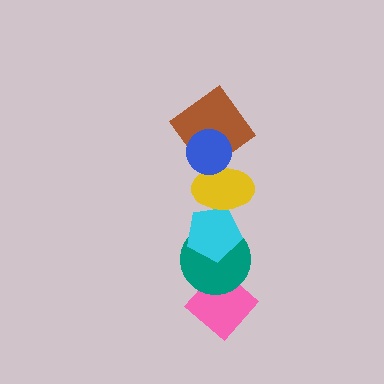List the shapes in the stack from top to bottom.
From top to bottom: the blue circle, the brown diamond, the yellow ellipse, the cyan pentagon, the teal circle, the pink diamond.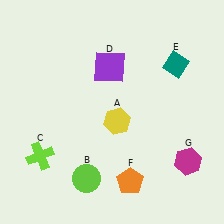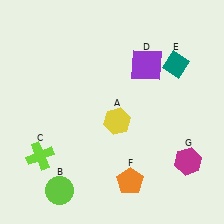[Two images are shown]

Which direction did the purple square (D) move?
The purple square (D) moved right.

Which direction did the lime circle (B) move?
The lime circle (B) moved left.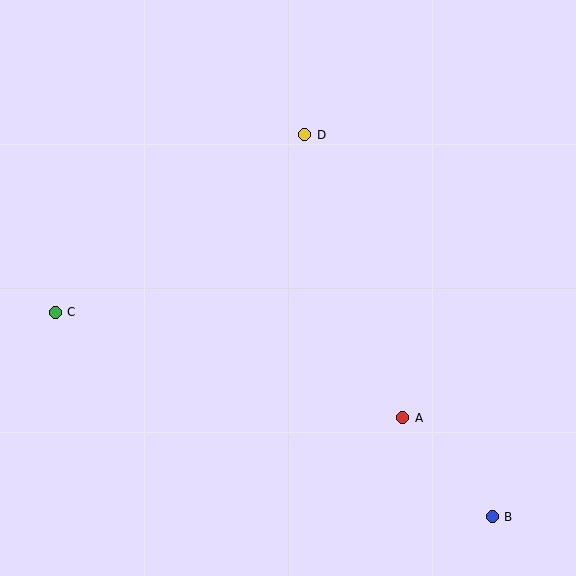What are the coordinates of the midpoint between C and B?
The midpoint between C and B is at (274, 415).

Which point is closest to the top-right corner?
Point D is closest to the top-right corner.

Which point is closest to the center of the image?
Point D at (305, 135) is closest to the center.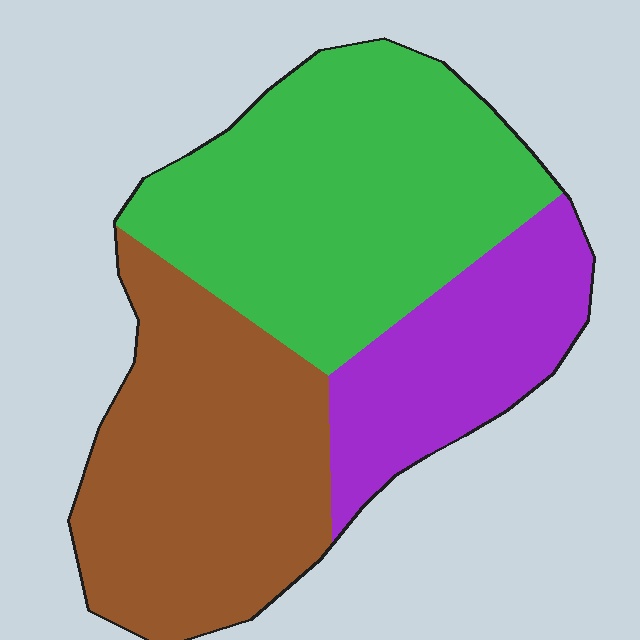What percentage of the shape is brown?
Brown covers around 35% of the shape.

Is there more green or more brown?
Green.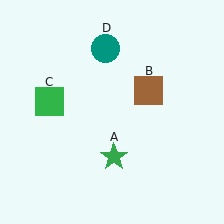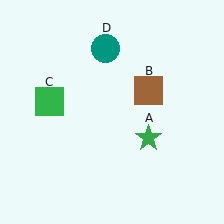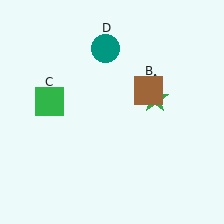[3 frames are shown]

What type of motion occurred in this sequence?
The green star (object A) rotated counterclockwise around the center of the scene.